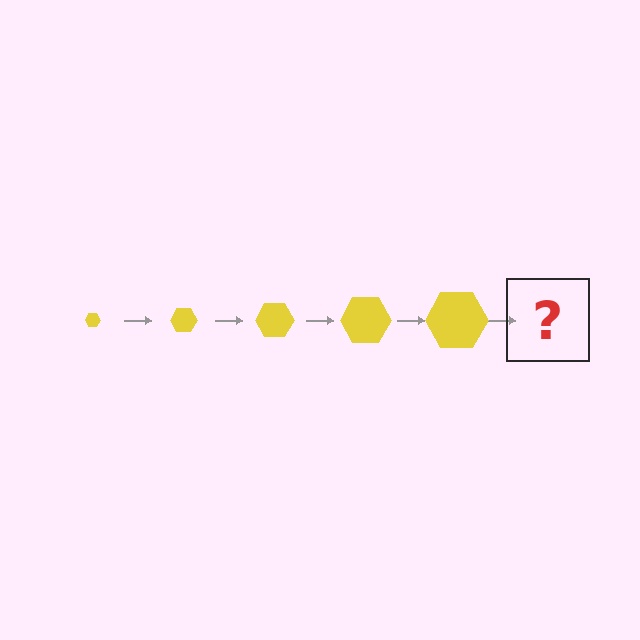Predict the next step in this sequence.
The next step is a yellow hexagon, larger than the previous one.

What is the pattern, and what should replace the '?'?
The pattern is that the hexagon gets progressively larger each step. The '?' should be a yellow hexagon, larger than the previous one.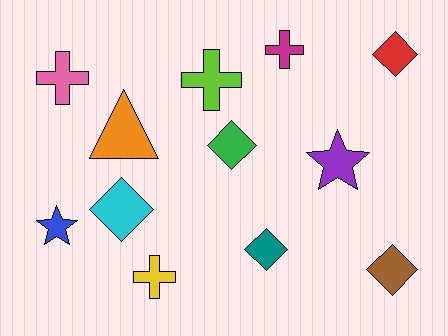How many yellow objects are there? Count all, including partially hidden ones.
There is 1 yellow object.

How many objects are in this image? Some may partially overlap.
There are 12 objects.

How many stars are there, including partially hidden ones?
There are 2 stars.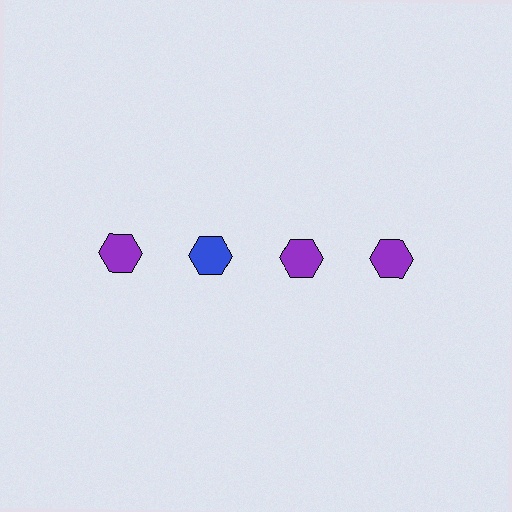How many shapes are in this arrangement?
There are 4 shapes arranged in a grid pattern.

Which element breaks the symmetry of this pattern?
The blue hexagon in the top row, second from left column breaks the symmetry. All other shapes are purple hexagons.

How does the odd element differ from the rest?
It has a different color: blue instead of purple.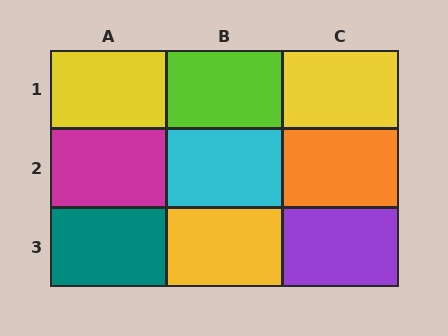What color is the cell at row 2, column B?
Cyan.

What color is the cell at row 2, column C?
Orange.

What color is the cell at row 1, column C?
Yellow.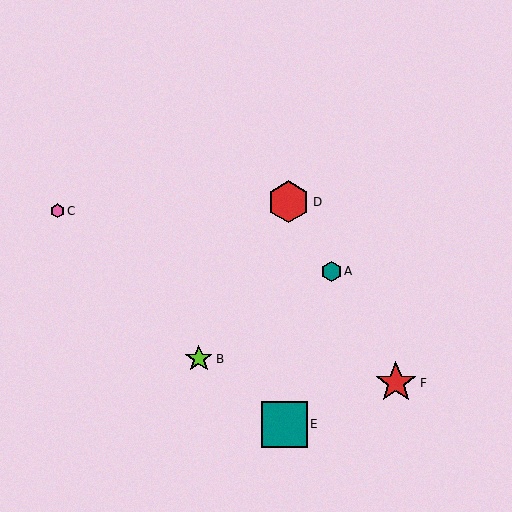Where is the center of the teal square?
The center of the teal square is at (284, 424).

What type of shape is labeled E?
Shape E is a teal square.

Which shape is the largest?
The teal square (labeled E) is the largest.